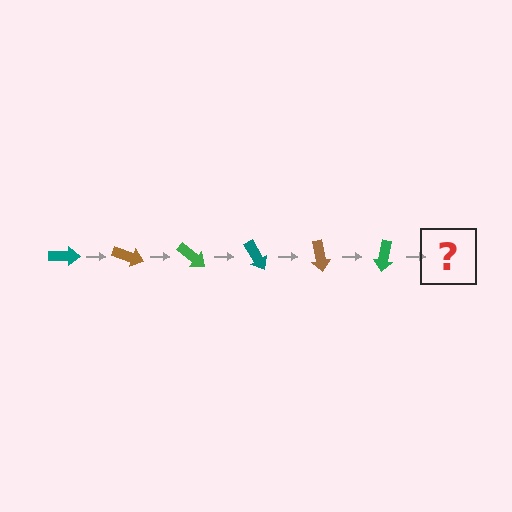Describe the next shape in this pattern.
It should be a teal arrow, rotated 120 degrees from the start.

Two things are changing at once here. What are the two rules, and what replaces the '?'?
The two rules are that it rotates 20 degrees each step and the color cycles through teal, brown, and green. The '?' should be a teal arrow, rotated 120 degrees from the start.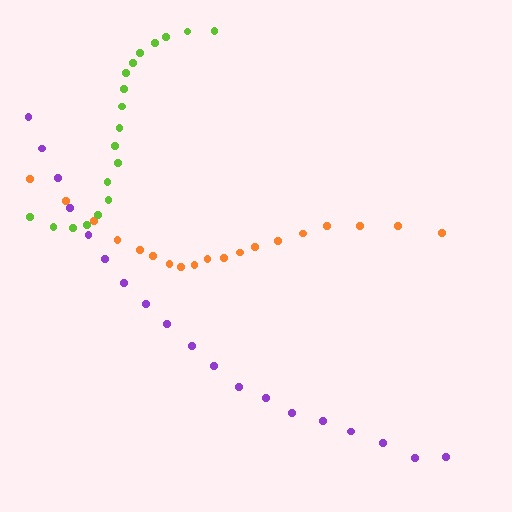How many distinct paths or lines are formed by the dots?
There are 3 distinct paths.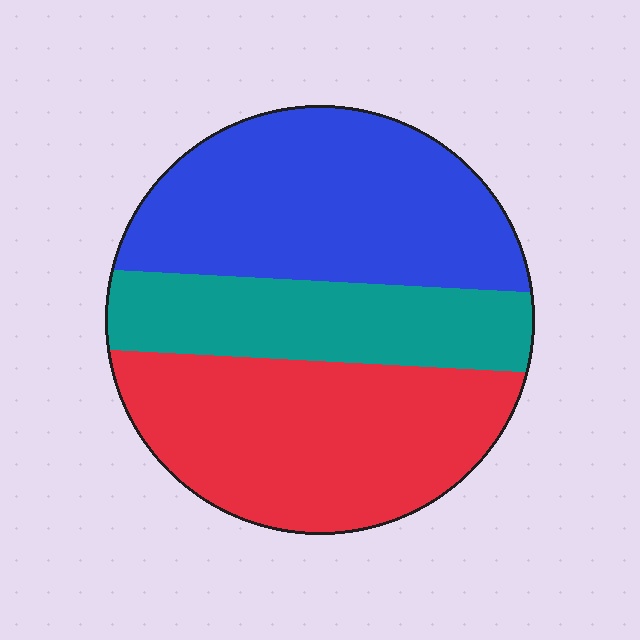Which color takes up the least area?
Teal, at roughly 25%.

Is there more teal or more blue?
Blue.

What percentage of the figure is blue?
Blue takes up between a third and a half of the figure.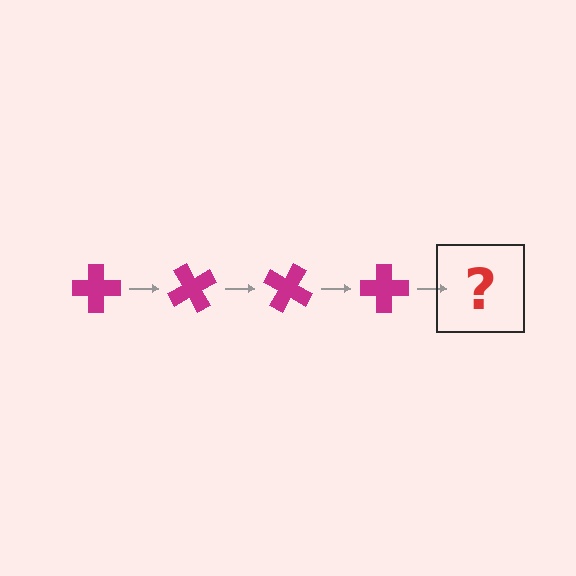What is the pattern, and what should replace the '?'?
The pattern is that the cross rotates 60 degrees each step. The '?' should be a magenta cross rotated 240 degrees.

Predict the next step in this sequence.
The next step is a magenta cross rotated 240 degrees.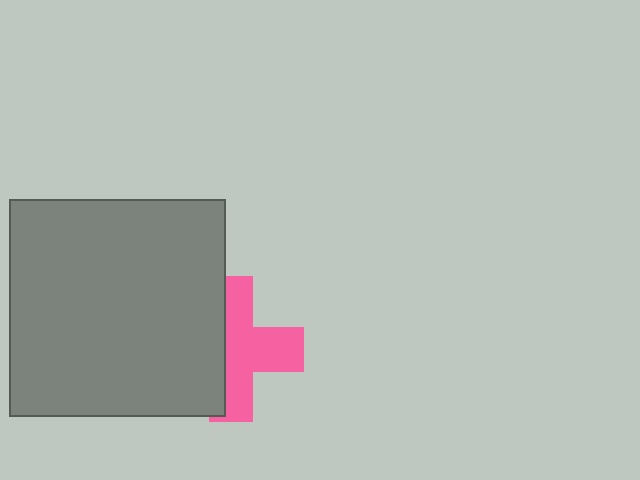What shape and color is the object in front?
The object in front is a gray square.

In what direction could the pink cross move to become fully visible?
The pink cross could move right. That would shift it out from behind the gray square entirely.